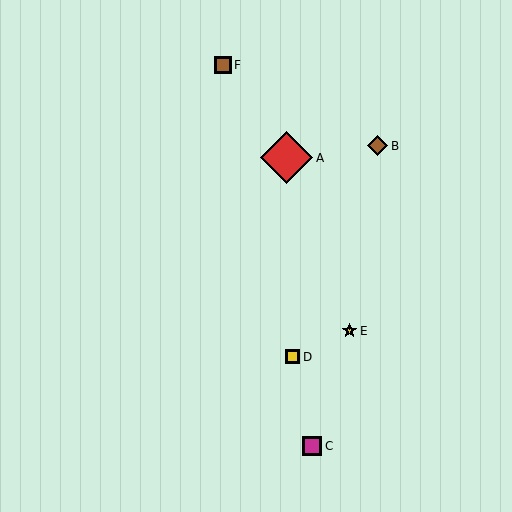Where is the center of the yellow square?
The center of the yellow square is at (293, 357).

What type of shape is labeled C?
Shape C is a magenta square.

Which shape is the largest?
The red diamond (labeled A) is the largest.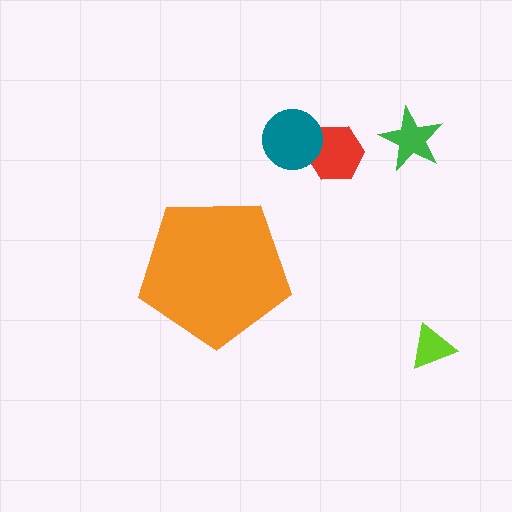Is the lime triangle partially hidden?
No, the lime triangle is fully visible.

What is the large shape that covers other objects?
An orange pentagon.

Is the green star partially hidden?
No, the green star is fully visible.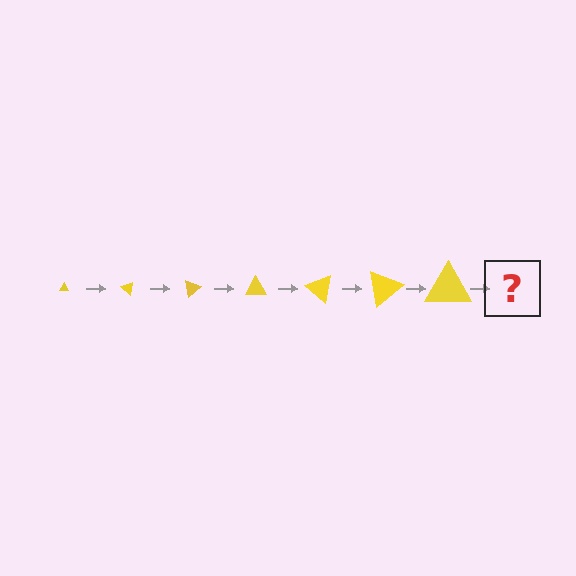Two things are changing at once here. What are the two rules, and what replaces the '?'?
The two rules are that the triangle grows larger each step and it rotates 40 degrees each step. The '?' should be a triangle, larger than the previous one and rotated 280 degrees from the start.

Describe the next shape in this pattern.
It should be a triangle, larger than the previous one and rotated 280 degrees from the start.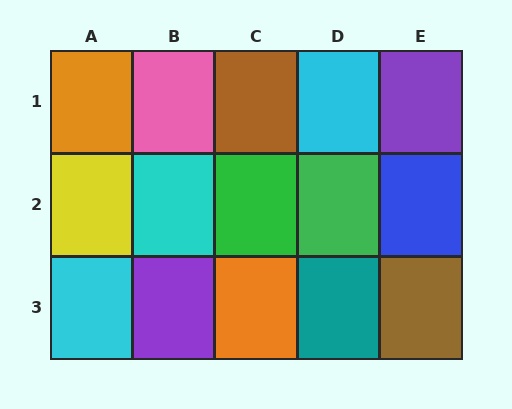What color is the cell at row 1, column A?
Orange.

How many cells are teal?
1 cell is teal.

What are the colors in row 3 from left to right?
Cyan, purple, orange, teal, brown.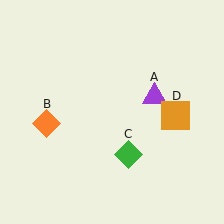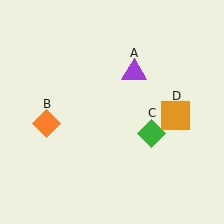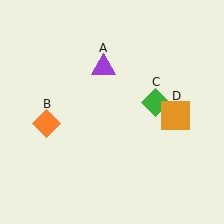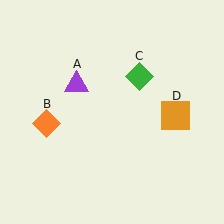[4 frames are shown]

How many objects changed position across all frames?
2 objects changed position: purple triangle (object A), green diamond (object C).